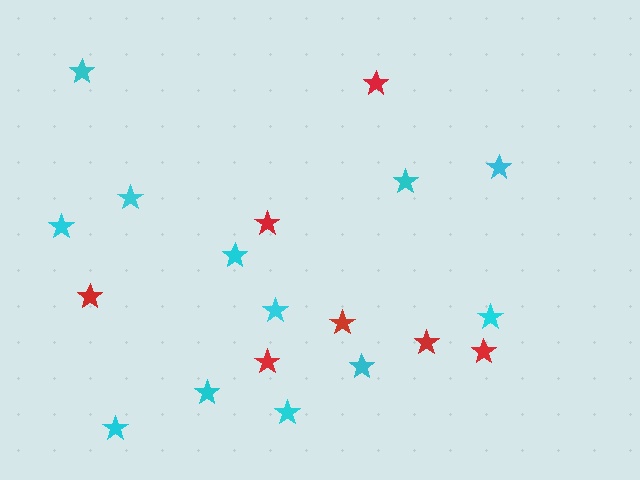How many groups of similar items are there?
There are 2 groups: one group of red stars (7) and one group of cyan stars (12).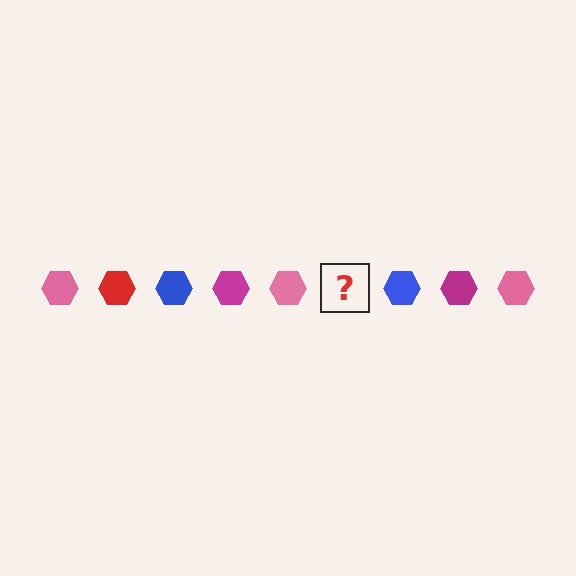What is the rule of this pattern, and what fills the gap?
The rule is that the pattern cycles through pink, red, blue, magenta hexagons. The gap should be filled with a red hexagon.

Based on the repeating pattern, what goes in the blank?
The blank should be a red hexagon.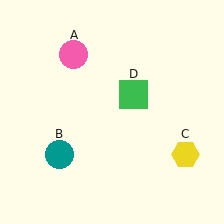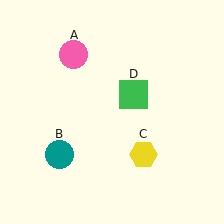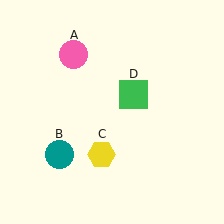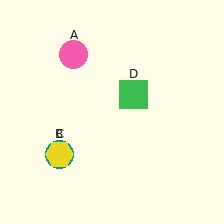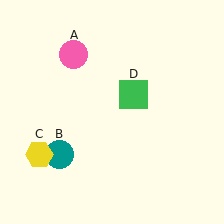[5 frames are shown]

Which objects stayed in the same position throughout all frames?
Pink circle (object A) and teal circle (object B) and green square (object D) remained stationary.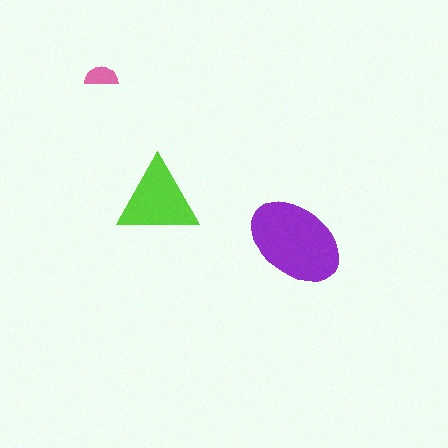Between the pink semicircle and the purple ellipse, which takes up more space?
The purple ellipse.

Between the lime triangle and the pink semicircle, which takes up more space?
The lime triangle.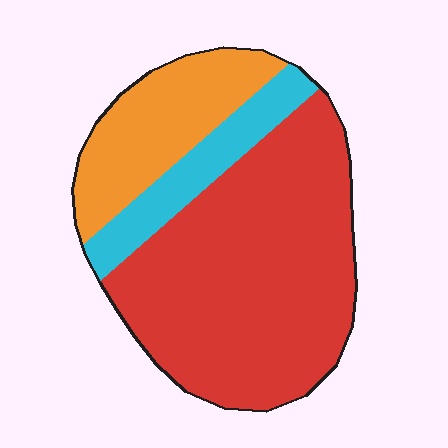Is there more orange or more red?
Red.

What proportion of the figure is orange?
Orange covers 22% of the figure.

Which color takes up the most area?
Red, at roughly 65%.